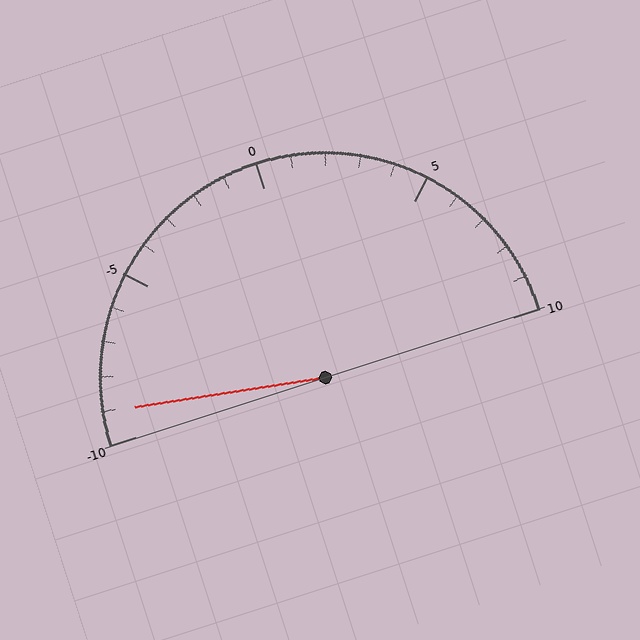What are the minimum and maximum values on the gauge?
The gauge ranges from -10 to 10.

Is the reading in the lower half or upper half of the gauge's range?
The reading is in the lower half of the range (-10 to 10).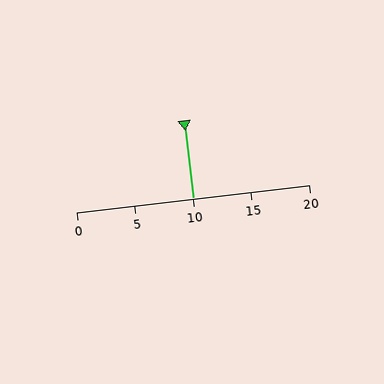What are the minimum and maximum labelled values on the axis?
The axis runs from 0 to 20.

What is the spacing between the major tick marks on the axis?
The major ticks are spaced 5 apart.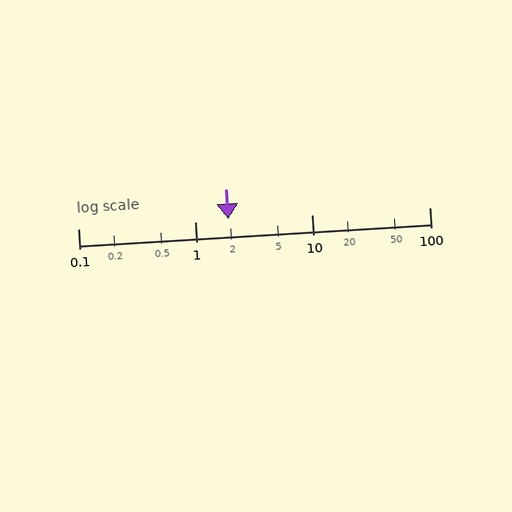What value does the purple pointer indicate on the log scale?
The pointer indicates approximately 1.9.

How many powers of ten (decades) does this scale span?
The scale spans 3 decades, from 0.1 to 100.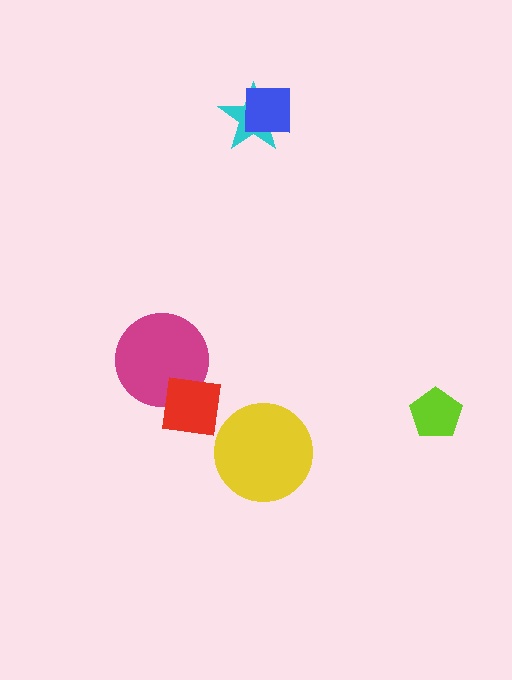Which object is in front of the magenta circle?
The red square is in front of the magenta circle.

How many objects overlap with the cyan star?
1 object overlaps with the cyan star.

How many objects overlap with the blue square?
1 object overlaps with the blue square.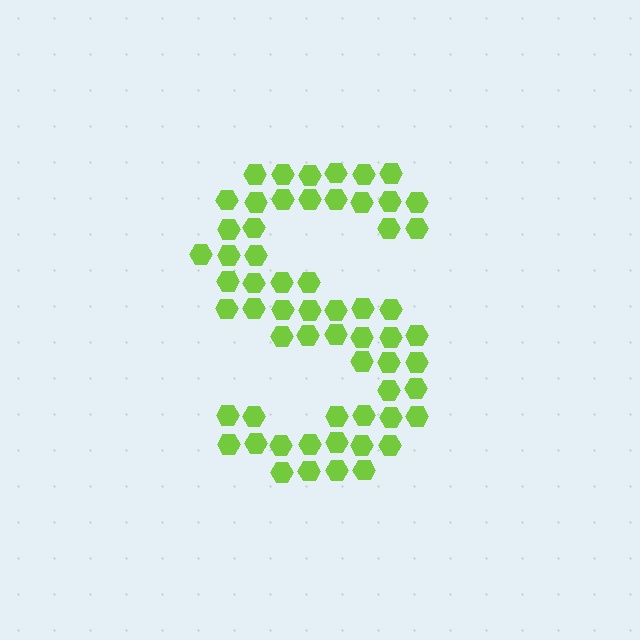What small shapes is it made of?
It is made of small hexagons.